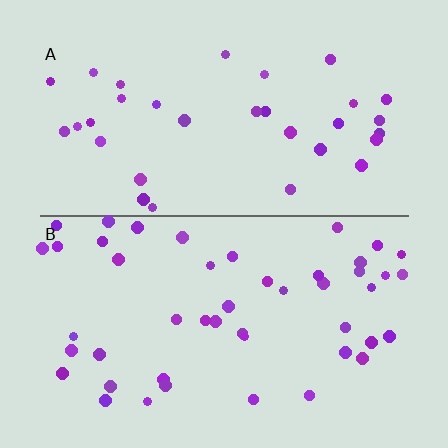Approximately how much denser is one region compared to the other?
Approximately 1.4× — region B over region A.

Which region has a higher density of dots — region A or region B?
B (the bottom).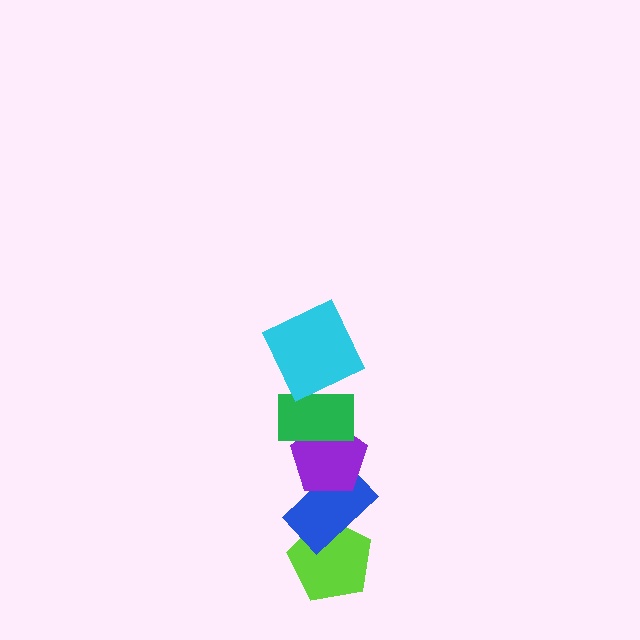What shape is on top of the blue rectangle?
The purple pentagon is on top of the blue rectangle.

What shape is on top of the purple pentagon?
The green rectangle is on top of the purple pentagon.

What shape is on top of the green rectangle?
The cyan square is on top of the green rectangle.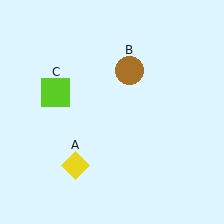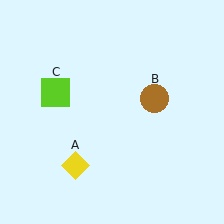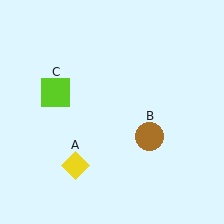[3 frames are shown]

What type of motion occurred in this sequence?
The brown circle (object B) rotated clockwise around the center of the scene.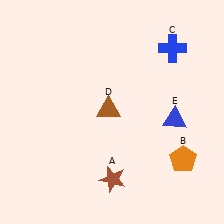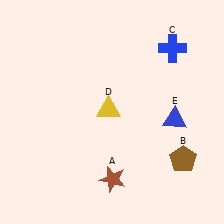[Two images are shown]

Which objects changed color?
B changed from orange to brown. D changed from brown to yellow.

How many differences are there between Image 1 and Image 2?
There are 2 differences between the two images.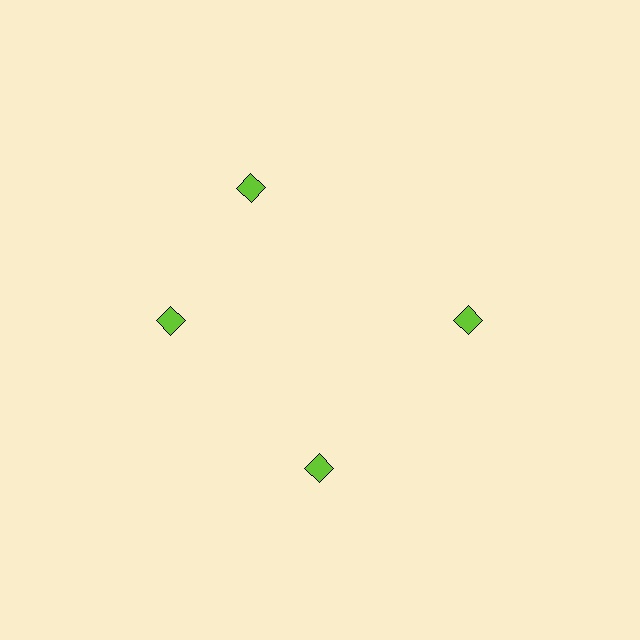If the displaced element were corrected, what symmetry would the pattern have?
It would have 4-fold rotational symmetry — the pattern would map onto itself every 90 degrees.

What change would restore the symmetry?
The symmetry would be restored by rotating it back into even spacing with its neighbors so that all 4 diamonds sit at equal angles and equal distance from the center.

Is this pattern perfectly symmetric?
No. The 4 lime diamonds are arranged in a ring, but one element near the 12 o'clock position is rotated out of alignment along the ring, breaking the 4-fold rotational symmetry.